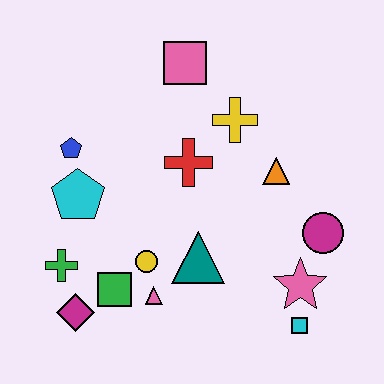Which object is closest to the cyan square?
The pink star is closest to the cyan square.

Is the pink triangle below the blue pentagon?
Yes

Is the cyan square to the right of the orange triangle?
Yes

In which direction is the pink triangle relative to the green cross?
The pink triangle is to the right of the green cross.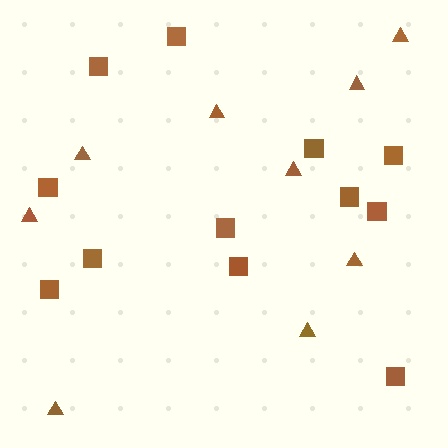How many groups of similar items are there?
There are 2 groups: one group of squares (12) and one group of triangles (9).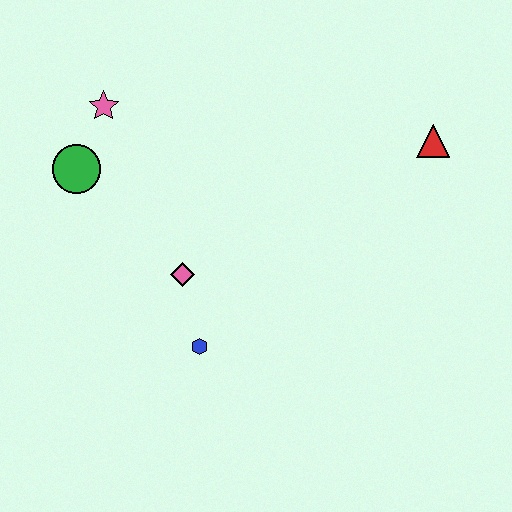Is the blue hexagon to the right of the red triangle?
No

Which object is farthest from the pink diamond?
The red triangle is farthest from the pink diamond.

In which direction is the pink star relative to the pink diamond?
The pink star is above the pink diamond.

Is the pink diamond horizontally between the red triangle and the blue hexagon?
No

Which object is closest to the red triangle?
The pink diamond is closest to the red triangle.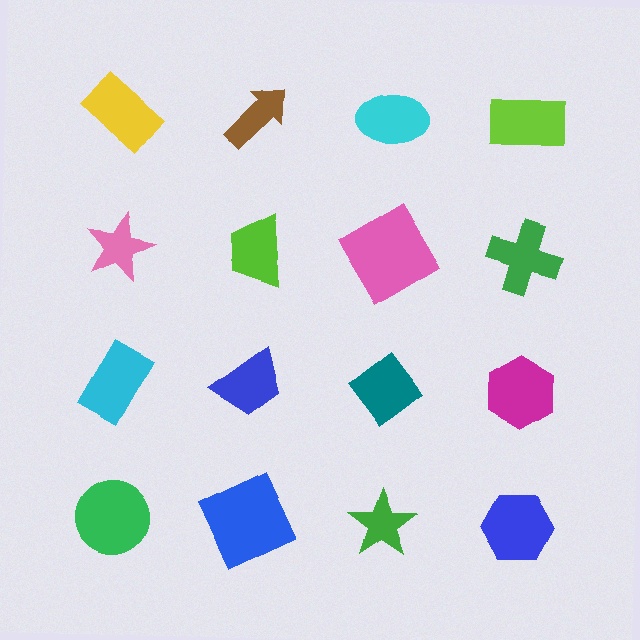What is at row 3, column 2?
A blue trapezoid.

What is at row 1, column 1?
A yellow rectangle.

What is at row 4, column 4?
A blue hexagon.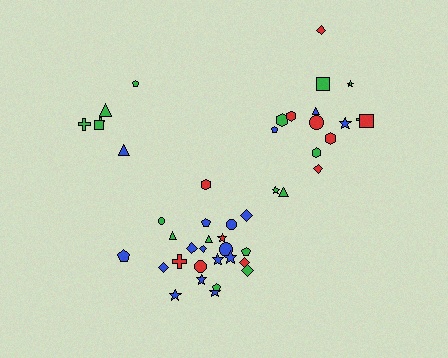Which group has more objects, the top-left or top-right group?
The top-right group.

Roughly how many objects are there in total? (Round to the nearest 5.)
Roughly 45 objects in total.